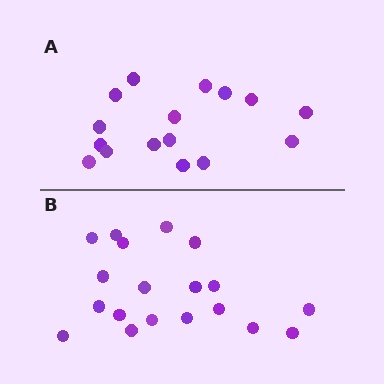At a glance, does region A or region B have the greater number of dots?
Region B (the bottom region) has more dots.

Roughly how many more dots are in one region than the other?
Region B has just a few more — roughly 2 or 3 more dots than region A.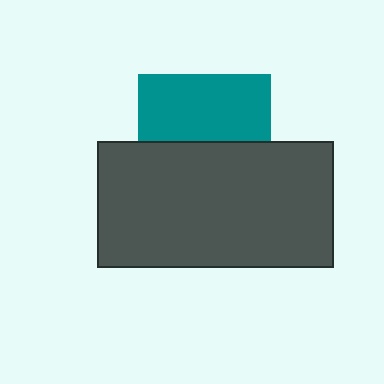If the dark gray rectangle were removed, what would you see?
You would see the complete teal square.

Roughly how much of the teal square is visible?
About half of it is visible (roughly 51%).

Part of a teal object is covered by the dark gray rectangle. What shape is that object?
It is a square.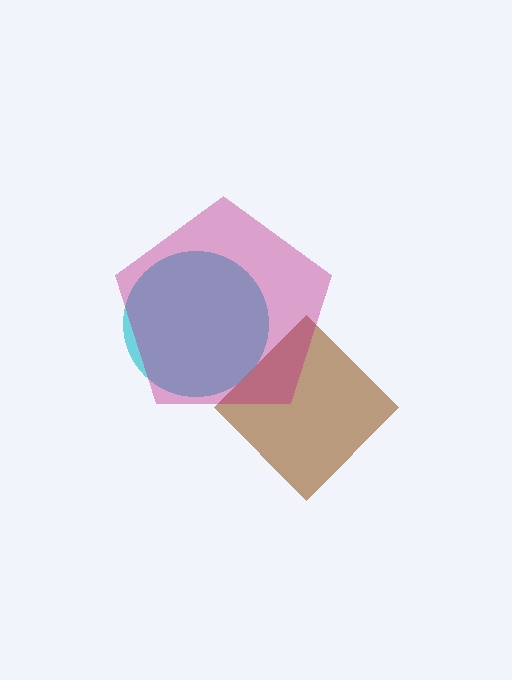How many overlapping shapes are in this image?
There are 3 overlapping shapes in the image.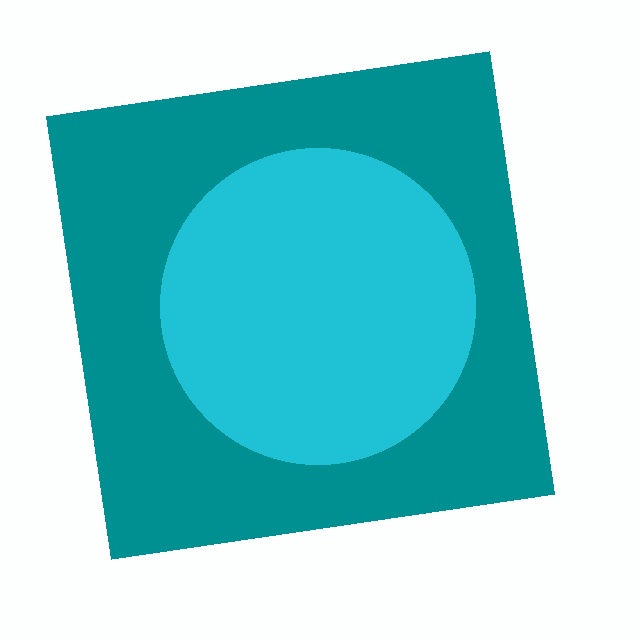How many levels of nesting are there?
2.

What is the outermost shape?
The teal square.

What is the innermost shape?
The cyan circle.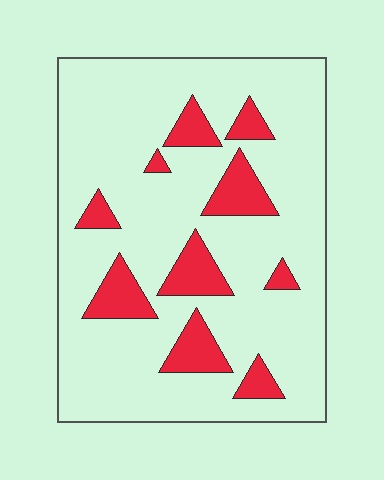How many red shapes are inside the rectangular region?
10.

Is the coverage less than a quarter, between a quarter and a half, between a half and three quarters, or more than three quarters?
Less than a quarter.